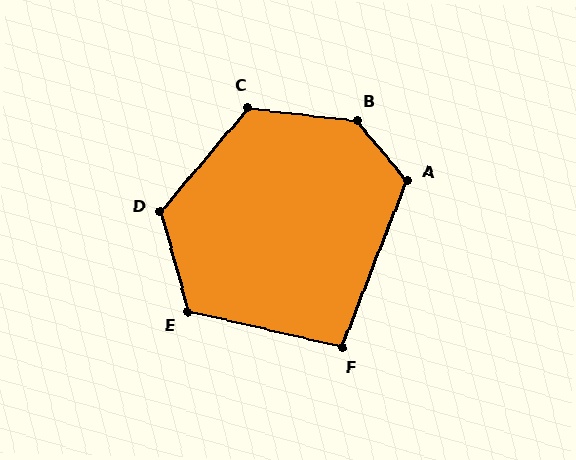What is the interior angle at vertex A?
Approximately 119 degrees (obtuse).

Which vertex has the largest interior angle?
B, at approximately 137 degrees.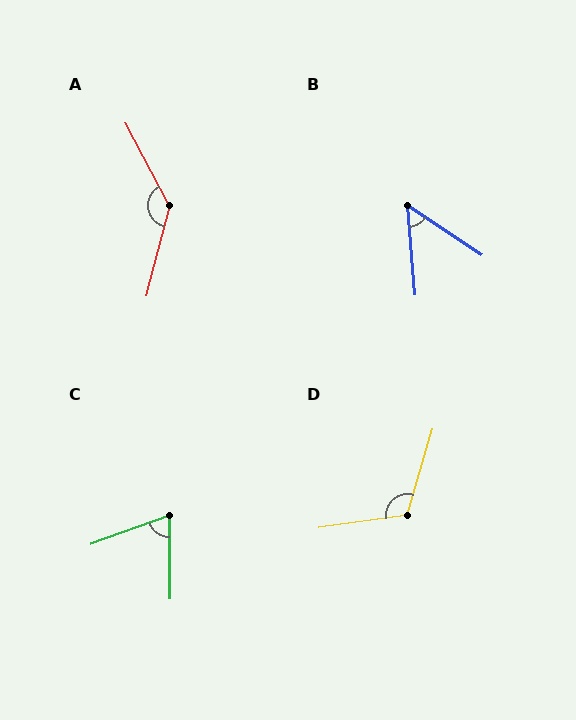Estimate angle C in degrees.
Approximately 71 degrees.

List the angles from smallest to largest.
B (51°), C (71°), D (115°), A (138°).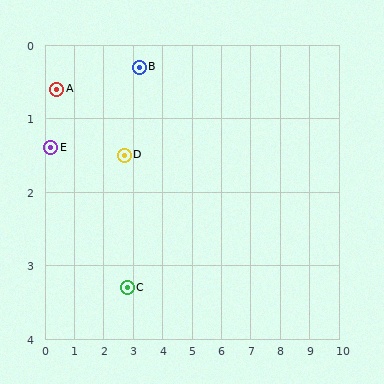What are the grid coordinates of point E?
Point E is at approximately (0.2, 1.4).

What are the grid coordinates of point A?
Point A is at approximately (0.4, 0.6).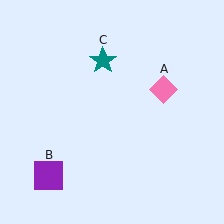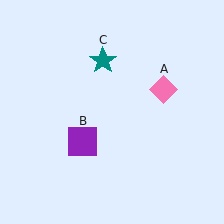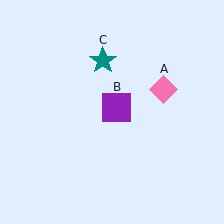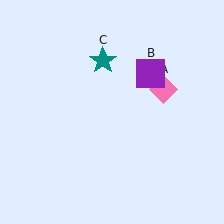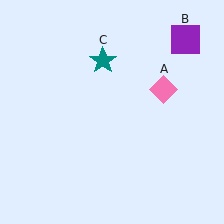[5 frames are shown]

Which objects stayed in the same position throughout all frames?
Pink diamond (object A) and teal star (object C) remained stationary.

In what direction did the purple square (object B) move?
The purple square (object B) moved up and to the right.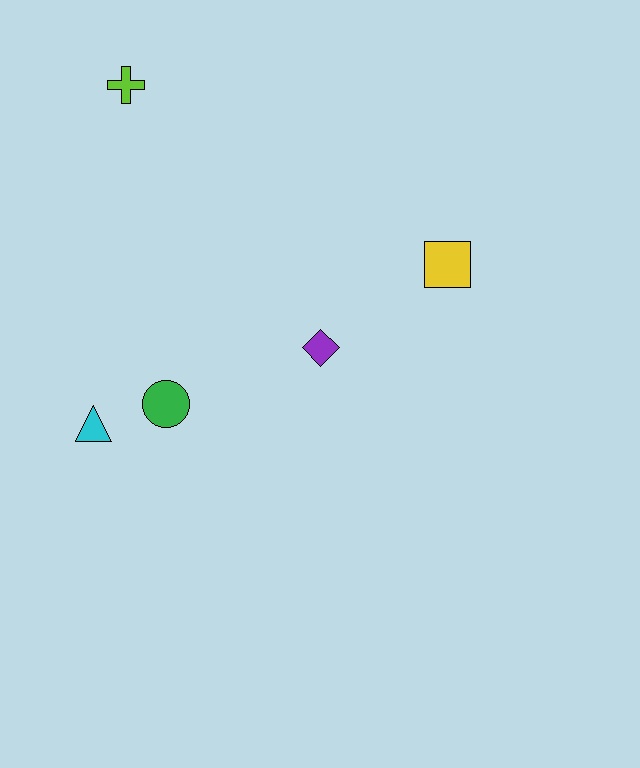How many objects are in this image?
There are 5 objects.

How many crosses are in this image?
There is 1 cross.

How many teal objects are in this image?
There are no teal objects.